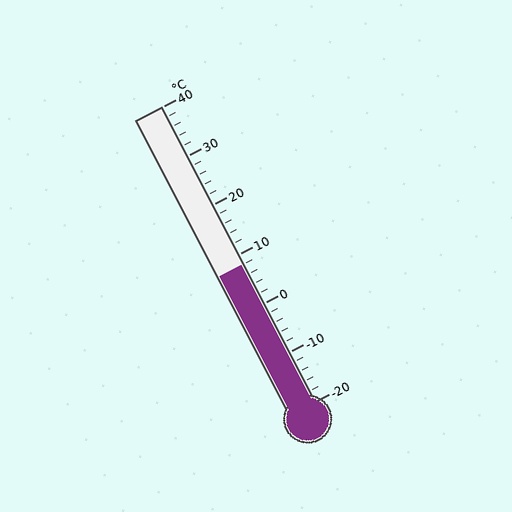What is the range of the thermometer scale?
The thermometer scale ranges from -20°C to 40°C.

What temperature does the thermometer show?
The thermometer shows approximately 8°C.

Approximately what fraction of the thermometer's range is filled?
The thermometer is filled to approximately 45% of its range.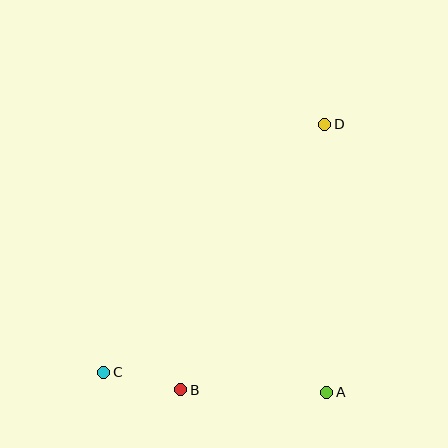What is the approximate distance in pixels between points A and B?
The distance between A and B is approximately 146 pixels.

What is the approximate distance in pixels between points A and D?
The distance between A and D is approximately 268 pixels.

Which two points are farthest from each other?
Points C and D are farthest from each other.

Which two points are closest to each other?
Points B and C are closest to each other.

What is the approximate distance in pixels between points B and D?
The distance between B and D is approximately 302 pixels.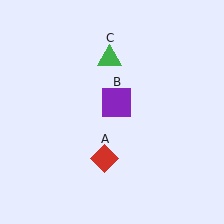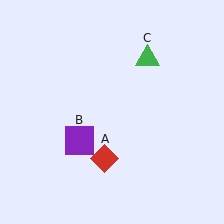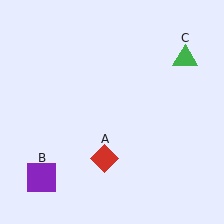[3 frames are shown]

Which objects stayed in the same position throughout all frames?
Red diamond (object A) remained stationary.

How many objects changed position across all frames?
2 objects changed position: purple square (object B), green triangle (object C).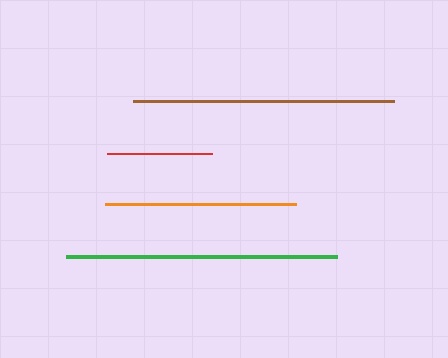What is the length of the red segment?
The red segment is approximately 105 pixels long.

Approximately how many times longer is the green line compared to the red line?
The green line is approximately 2.6 times the length of the red line.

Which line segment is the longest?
The green line is the longest at approximately 271 pixels.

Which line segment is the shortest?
The red line is the shortest at approximately 105 pixels.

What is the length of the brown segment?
The brown segment is approximately 262 pixels long.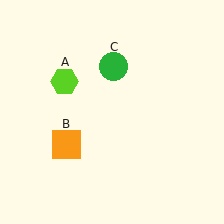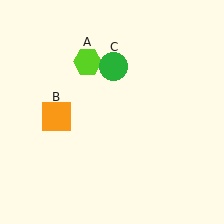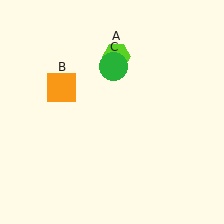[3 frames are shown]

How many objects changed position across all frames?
2 objects changed position: lime hexagon (object A), orange square (object B).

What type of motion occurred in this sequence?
The lime hexagon (object A), orange square (object B) rotated clockwise around the center of the scene.